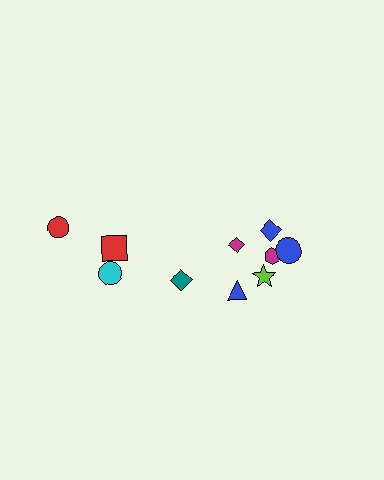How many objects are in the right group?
There are 6 objects.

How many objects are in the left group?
There are 4 objects.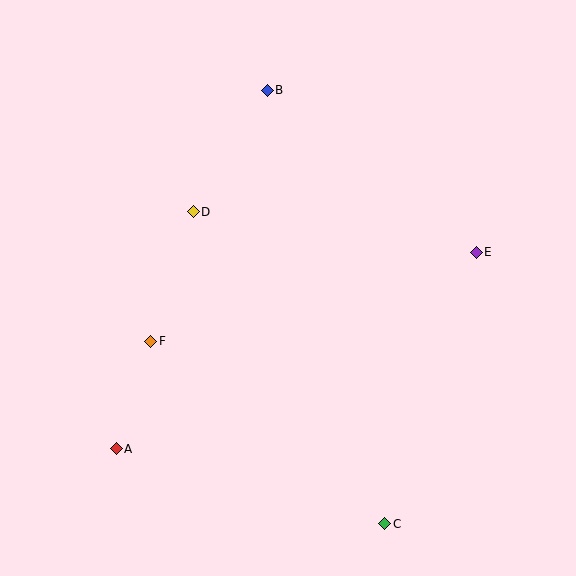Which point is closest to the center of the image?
Point D at (193, 212) is closest to the center.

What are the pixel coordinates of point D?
Point D is at (193, 212).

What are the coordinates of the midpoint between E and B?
The midpoint between E and B is at (372, 171).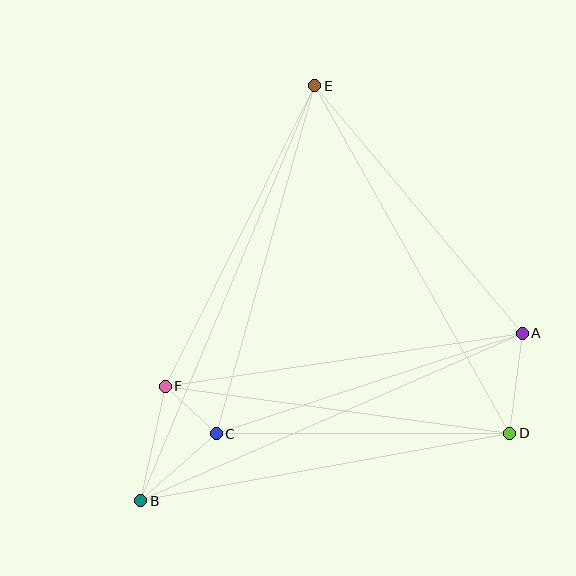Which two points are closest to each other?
Points C and F are closest to each other.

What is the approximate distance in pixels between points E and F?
The distance between E and F is approximately 336 pixels.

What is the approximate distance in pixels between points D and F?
The distance between D and F is approximately 347 pixels.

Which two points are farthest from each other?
Points B and E are farthest from each other.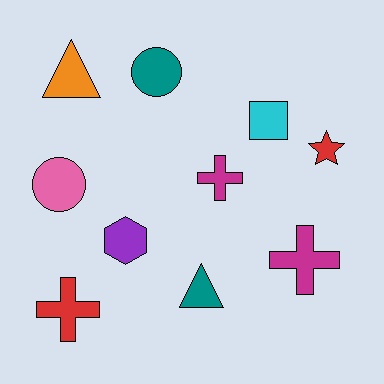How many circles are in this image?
There are 2 circles.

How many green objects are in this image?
There are no green objects.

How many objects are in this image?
There are 10 objects.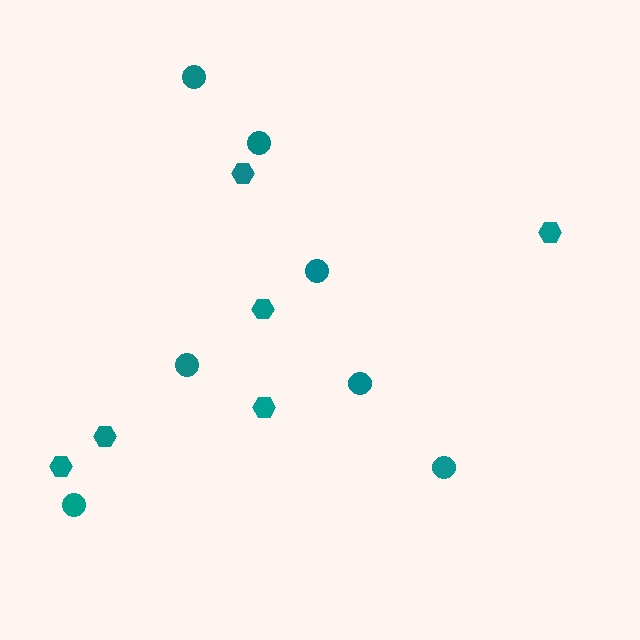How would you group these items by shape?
There are 2 groups: one group of hexagons (6) and one group of circles (7).